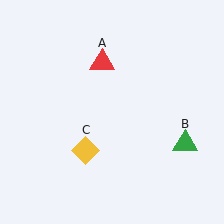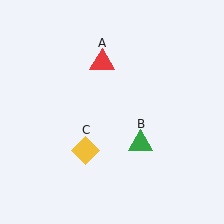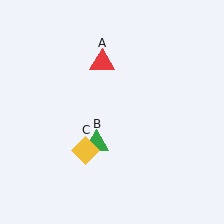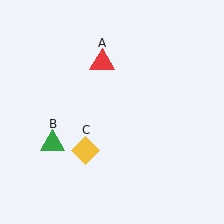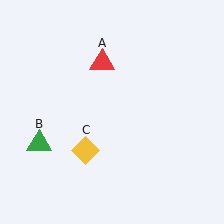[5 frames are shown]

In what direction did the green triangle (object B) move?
The green triangle (object B) moved left.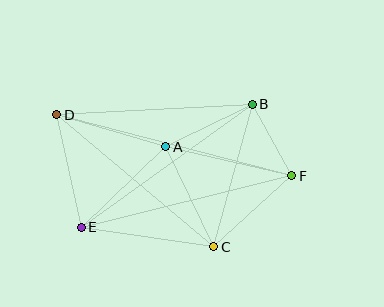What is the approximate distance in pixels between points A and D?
The distance between A and D is approximately 114 pixels.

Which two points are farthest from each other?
Points D and F are farthest from each other.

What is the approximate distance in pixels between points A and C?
The distance between A and C is approximately 111 pixels.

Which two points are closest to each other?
Points B and F are closest to each other.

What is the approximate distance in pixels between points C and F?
The distance between C and F is approximately 106 pixels.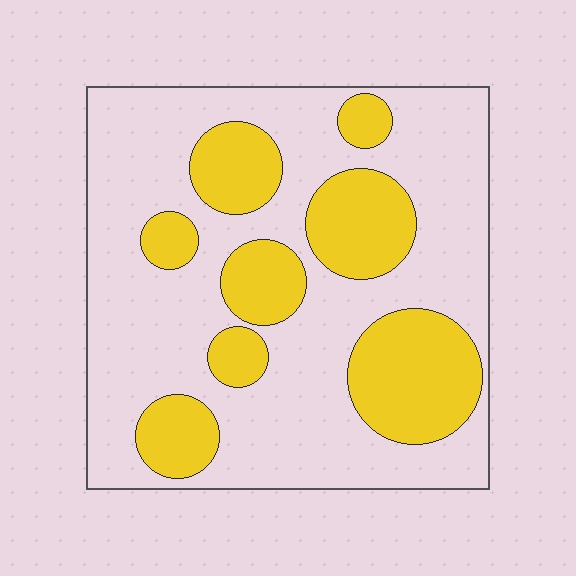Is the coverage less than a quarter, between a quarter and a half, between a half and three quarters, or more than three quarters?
Between a quarter and a half.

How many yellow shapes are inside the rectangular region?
8.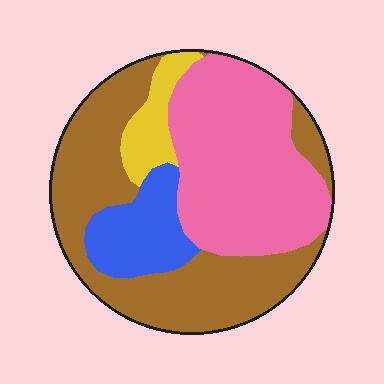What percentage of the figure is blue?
Blue takes up about one eighth (1/8) of the figure.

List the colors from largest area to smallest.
From largest to smallest: brown, pink, blue, yellow.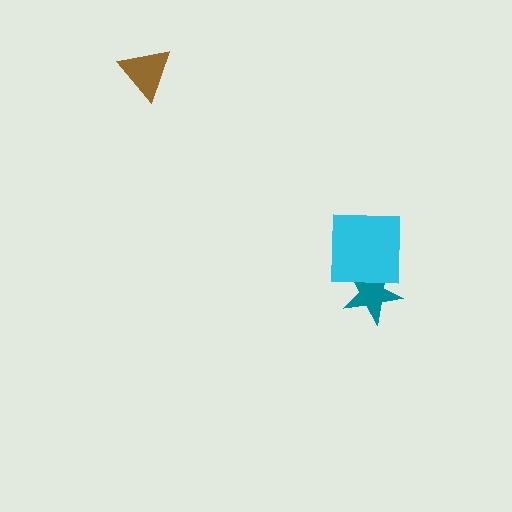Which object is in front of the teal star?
The cyan square is in front of the teal star.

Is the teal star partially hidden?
Yes, it is partially covered by another shape.